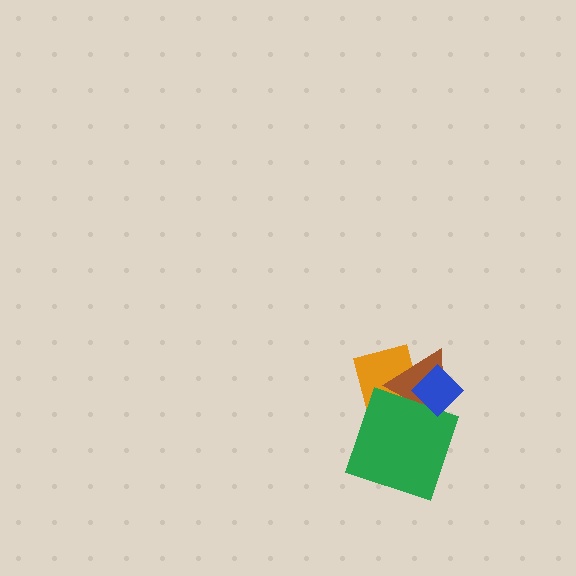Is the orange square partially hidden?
Yes, it is partially covered by another shape.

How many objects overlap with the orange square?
3 objects overlap with the orange square.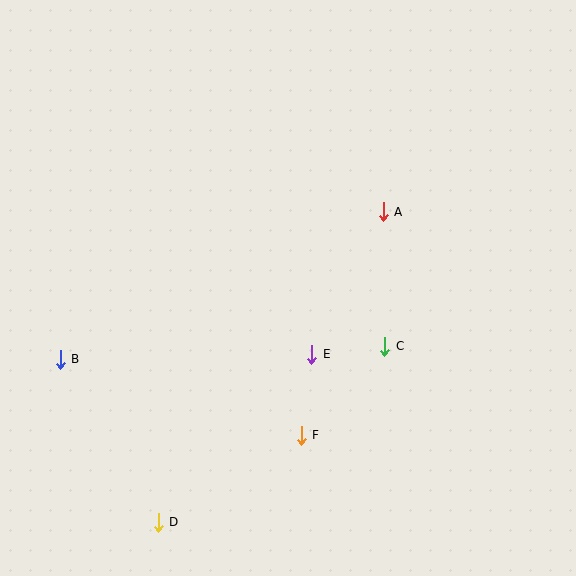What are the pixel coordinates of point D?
Point D is at (158, 522).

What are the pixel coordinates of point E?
Point E is at (312, 354).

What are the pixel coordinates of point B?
Point B is at (60, 359).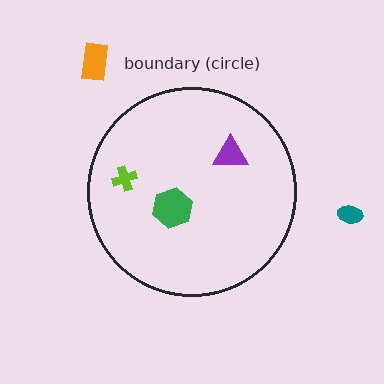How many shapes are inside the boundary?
3 inside, 2 outside.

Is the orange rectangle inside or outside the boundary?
Outside.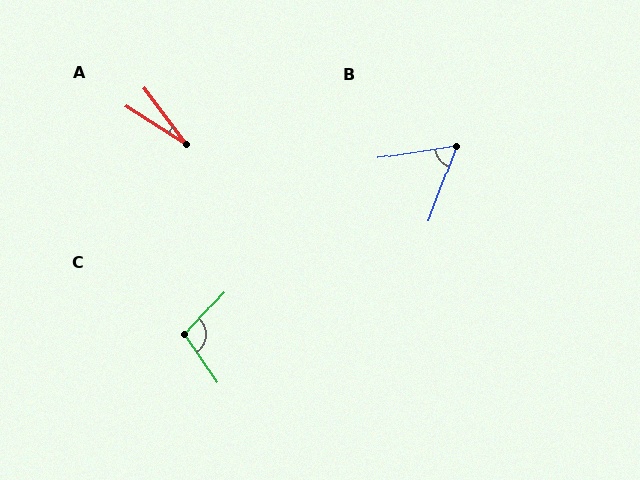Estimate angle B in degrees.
Approximately 61 degrees.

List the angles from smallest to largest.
A (21°), B (61°), C (102°).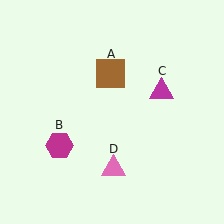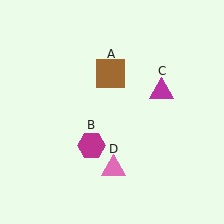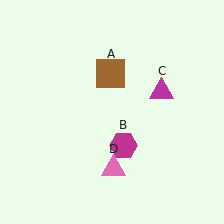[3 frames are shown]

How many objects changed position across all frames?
1 object changed position: magenta hexagon (object B).